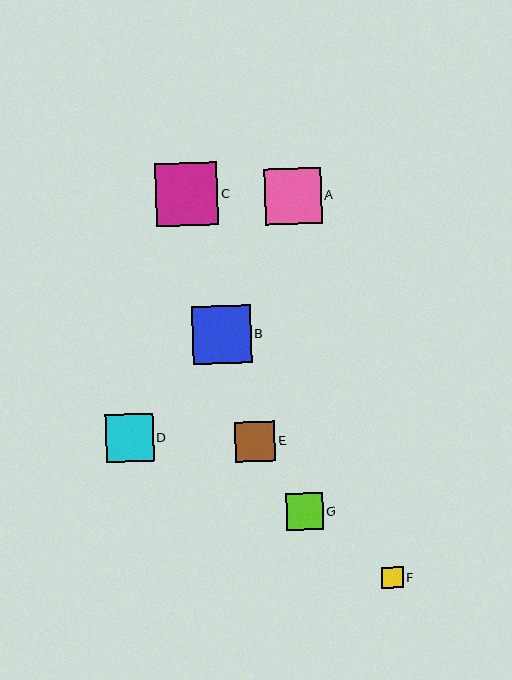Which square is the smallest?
Square F is the smallest with a size of approximately 22 pixels.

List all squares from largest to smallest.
From largest to smallest: C, B, A, D, E, G, F.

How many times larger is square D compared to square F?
Square D is approximately 2.2 times the size of square F.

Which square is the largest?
Square C is the largest with a size of approximately 62 pixels.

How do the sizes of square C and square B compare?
Square C and square B are approximately the same size.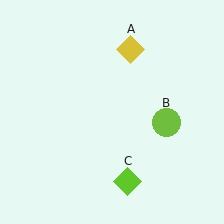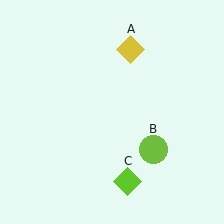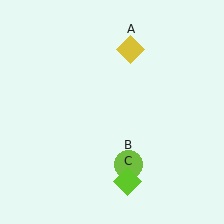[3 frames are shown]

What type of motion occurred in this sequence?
The lime circle (object B) rotated clockwise around the center of the scene.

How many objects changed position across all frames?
1 object changed position: lime circle (object B).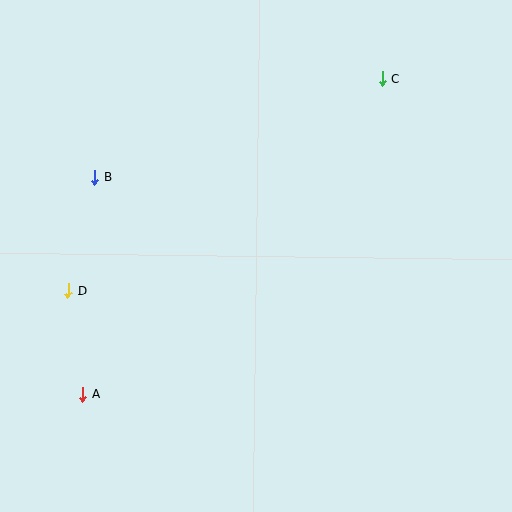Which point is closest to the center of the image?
Point B at (95, 177) is closest to the center.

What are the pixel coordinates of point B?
Point B is at (95, 177).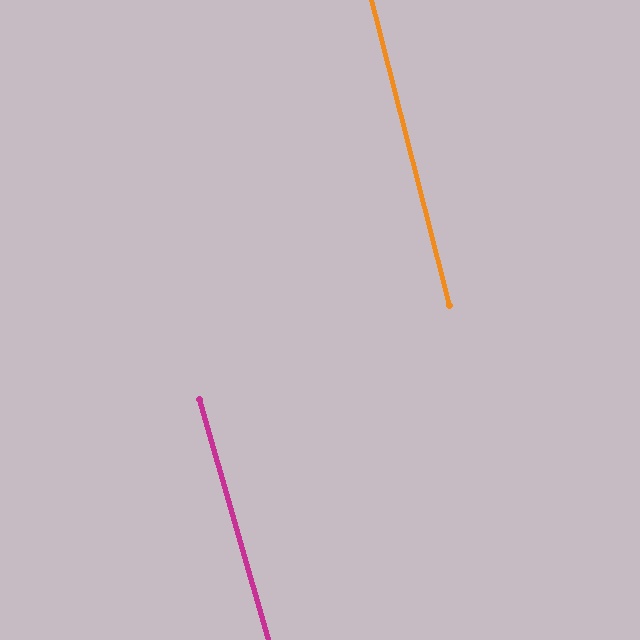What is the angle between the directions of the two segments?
Approximately 2 degrees.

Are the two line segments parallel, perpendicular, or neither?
Parallel — their directions differ by only 1.6°.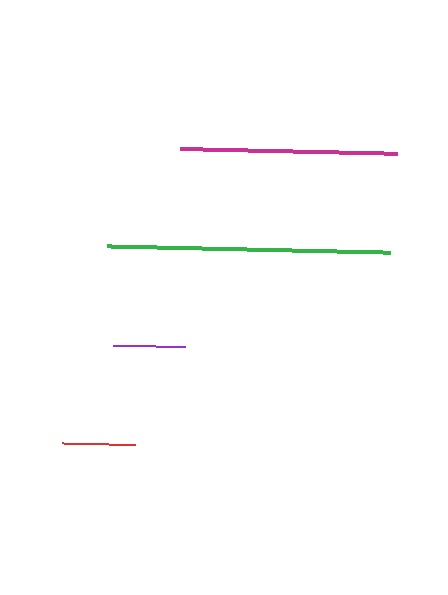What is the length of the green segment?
The green segment is approximately 283 pixels long.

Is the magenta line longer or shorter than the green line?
The green line is longer than the magenta line.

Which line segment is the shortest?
The purple line is the shortest at approximately 71 pixels.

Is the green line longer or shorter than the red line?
The green line is longer than the red line.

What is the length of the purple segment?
The purple segment is approximately 71 pixels long.